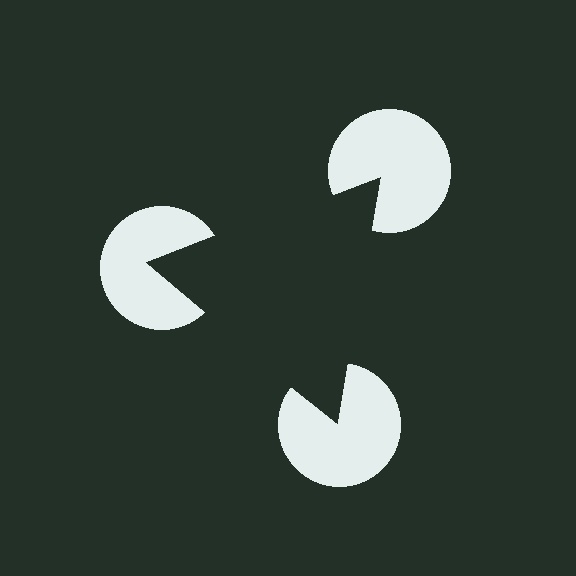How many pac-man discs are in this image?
There are 3 — one at each vertex of the illusory triangle.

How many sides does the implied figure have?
3 sides.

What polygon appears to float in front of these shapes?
An illusory triangle — its edges are inferred from the aligned wedge cuts in the pac-man discs, not physically drawn.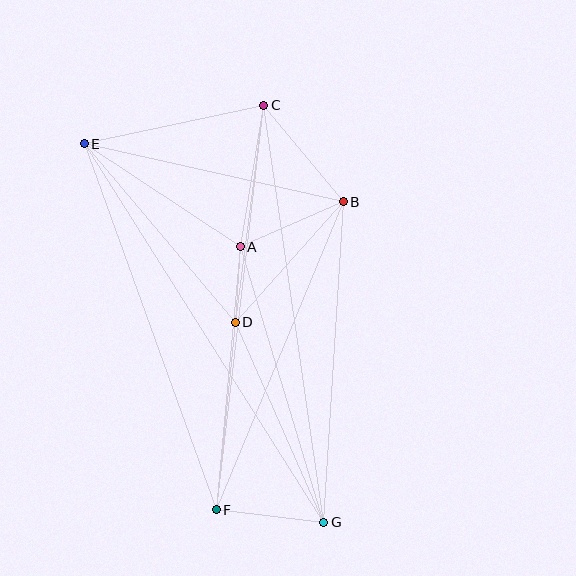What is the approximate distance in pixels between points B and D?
The distance between B and D is approximately 162 pixels.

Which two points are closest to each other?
Points A and D are closest to each other.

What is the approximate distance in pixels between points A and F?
The distance between A and F is approximately 264 pixels.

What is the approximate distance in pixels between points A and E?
The distance between A and E is approximately 187 pixels.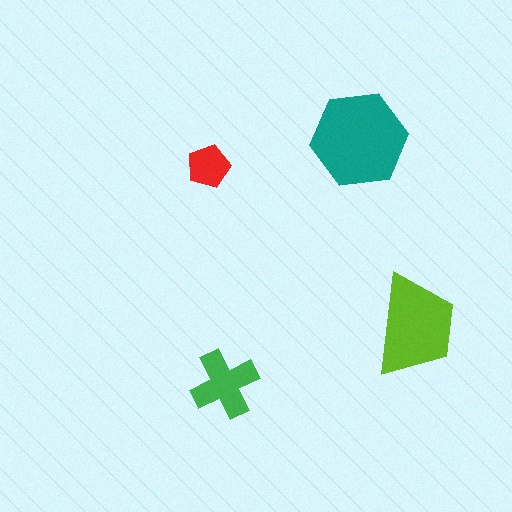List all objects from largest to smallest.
The teal hexagon, the lime trapezoid, the green cross, the red pentagon.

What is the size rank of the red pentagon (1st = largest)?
4th.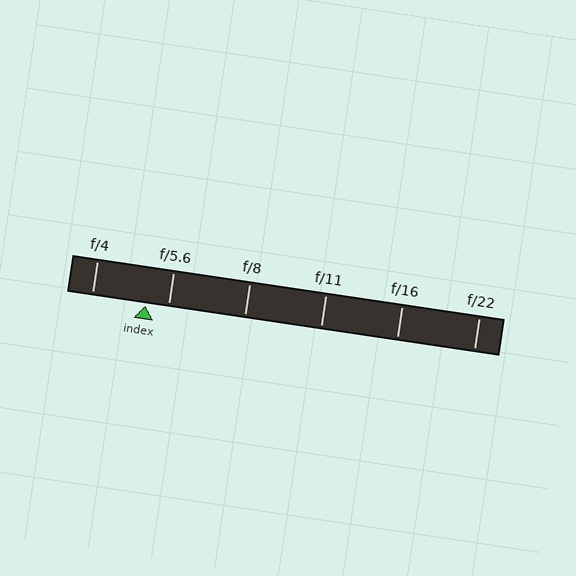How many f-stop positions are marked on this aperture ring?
There are 6 f-stop positions marked.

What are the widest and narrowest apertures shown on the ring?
The widest aperture shown is f/4 and the narrowest is f/22.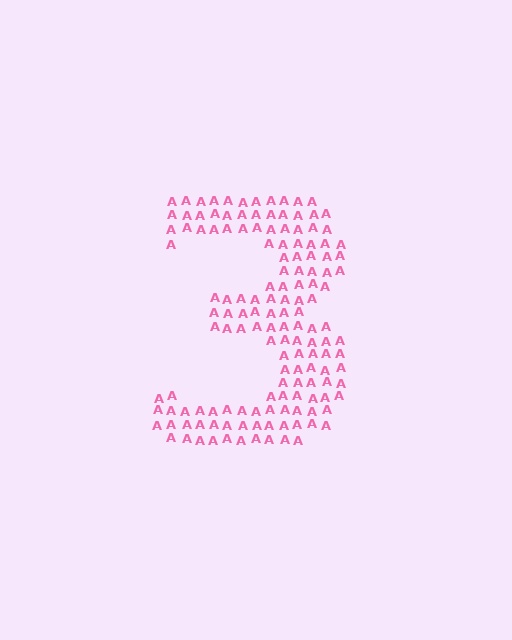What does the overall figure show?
The overall figure shows the digit 3.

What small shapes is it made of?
It is made of small letter A's.